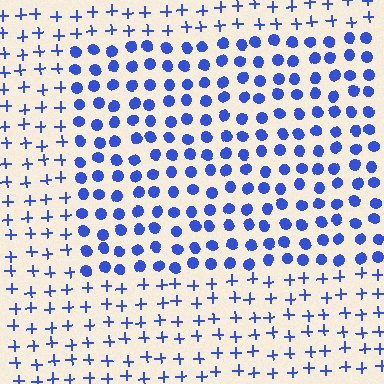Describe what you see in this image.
The image is filled with small blue elements arranged in a uniform grid. A rectangle-shaped region contains circles, while the surrounding area contains plus signs. The boundary is defined purely by the change in element shape.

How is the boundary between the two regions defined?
The boundary is defined by a change in element shape: circles inside vs. plus signs outside. All elements share the same color and spacing.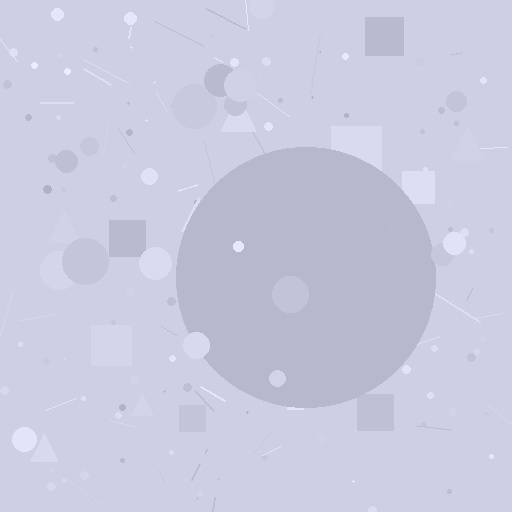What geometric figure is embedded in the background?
A circle is embedded in the background.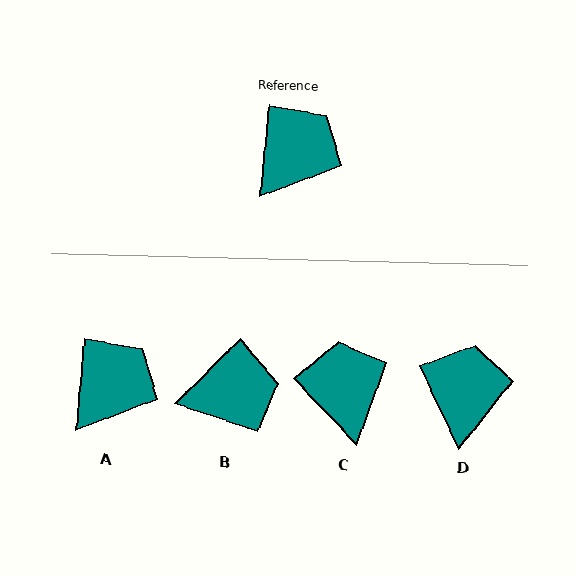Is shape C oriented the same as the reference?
No, it is off by about 50 degrees.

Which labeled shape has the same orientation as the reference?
A.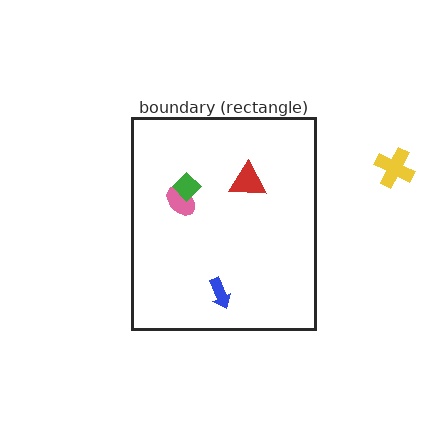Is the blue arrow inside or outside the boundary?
Inside.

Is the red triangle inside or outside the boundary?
Inside.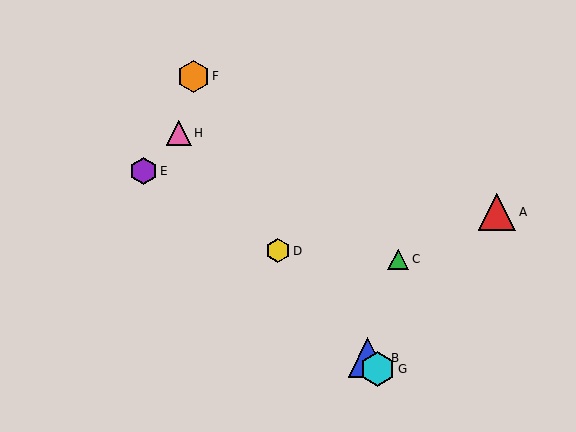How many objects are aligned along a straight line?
4 objects (B, D, G, H) are aligned along a straight line.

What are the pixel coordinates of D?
Object D is at (278, 251).